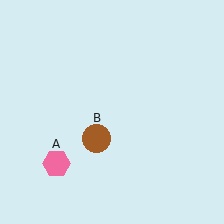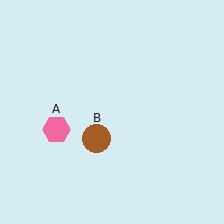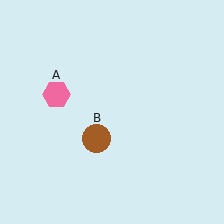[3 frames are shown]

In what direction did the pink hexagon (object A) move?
The pink hexagon (object A) moved up.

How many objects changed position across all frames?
1 object changed position: pink hexagon (object A).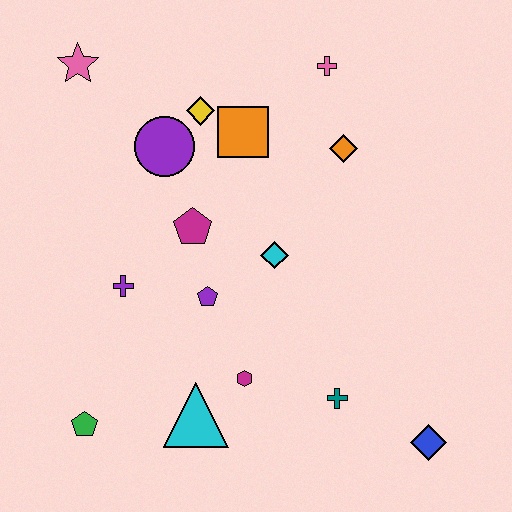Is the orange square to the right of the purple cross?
Yes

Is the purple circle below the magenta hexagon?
No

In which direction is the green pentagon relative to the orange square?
The green pentagon is below the orange square.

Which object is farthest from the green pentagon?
The pink cross is farthest from the green pentagon.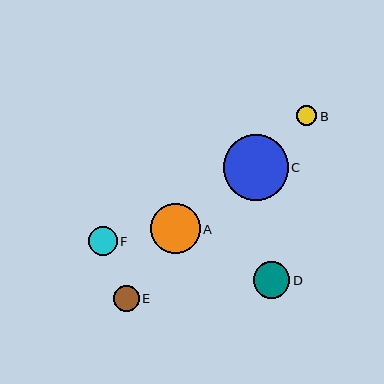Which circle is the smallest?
Circle B is the smallest with a size of approximately 20 pixels.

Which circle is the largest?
Circle C is the largest with a size of approximately 65 pixels.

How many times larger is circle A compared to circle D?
Circle A is approximately 1.4 times the size of circle D.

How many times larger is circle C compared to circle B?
Circle C is approximately 3.3 times the size of circle B.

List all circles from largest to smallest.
From largest to smallest: C, A, D, F, E, B.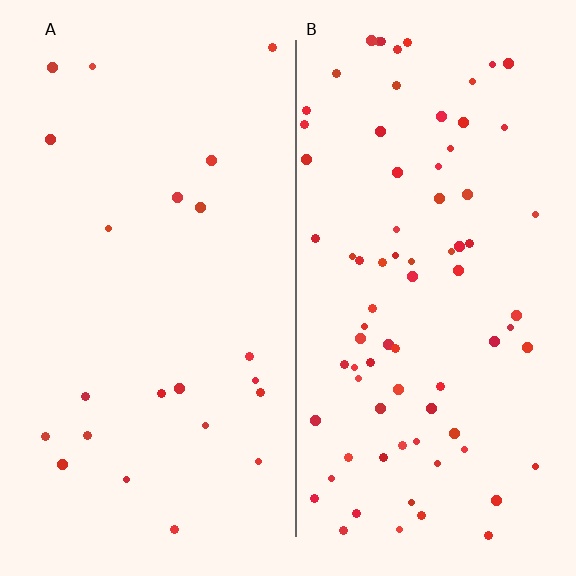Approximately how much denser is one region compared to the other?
Approximately 3.6× — region B over region A.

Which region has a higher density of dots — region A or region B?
B (the right).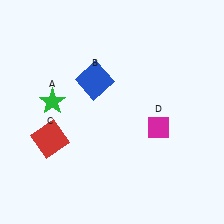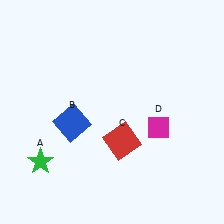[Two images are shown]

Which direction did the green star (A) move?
The green star (A) moved down.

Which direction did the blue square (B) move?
The blue square (B) moved down.